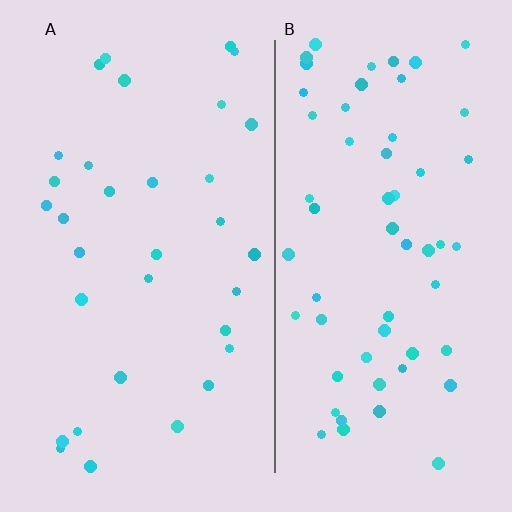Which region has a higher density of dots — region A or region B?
B (the right).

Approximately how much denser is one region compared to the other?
Approximately 1.8× — region B over region A.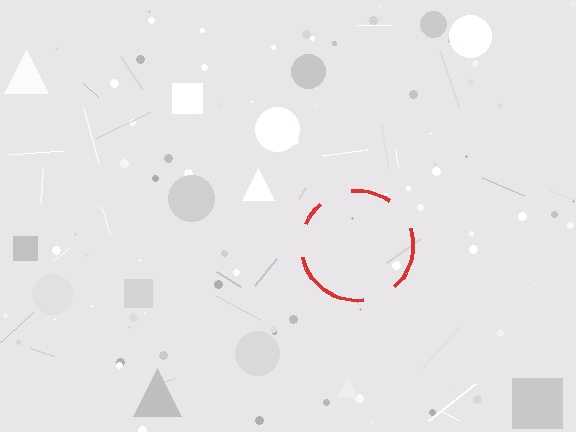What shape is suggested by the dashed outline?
The dashed outline suggests a circle.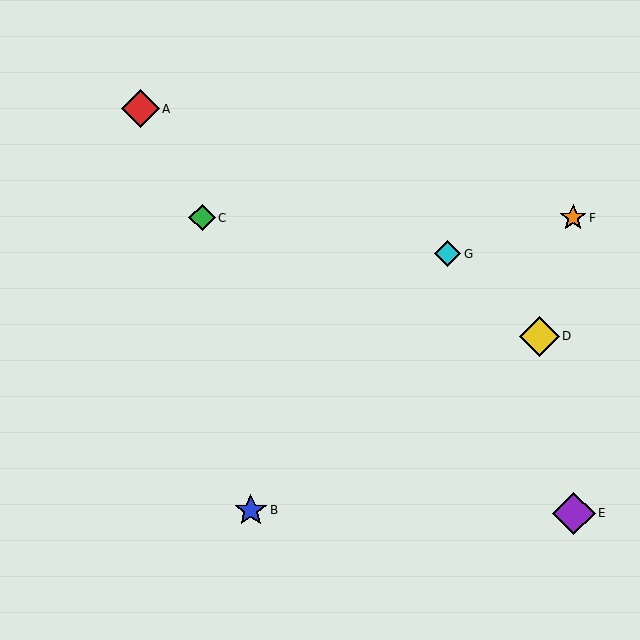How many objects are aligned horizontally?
2 objects (C, F) are aligned horizontally.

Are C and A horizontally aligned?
No, C is at y≈218 and A is at y≈109.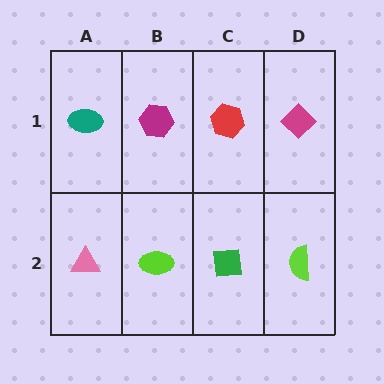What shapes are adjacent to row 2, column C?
A red hexagon (row 1, column C), a lime ellipse (row 2, column B), a lime semicircle (row 2, column D).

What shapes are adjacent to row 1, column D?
A lime semicircle (row 2, column D), a red hexagon (row 1, column C).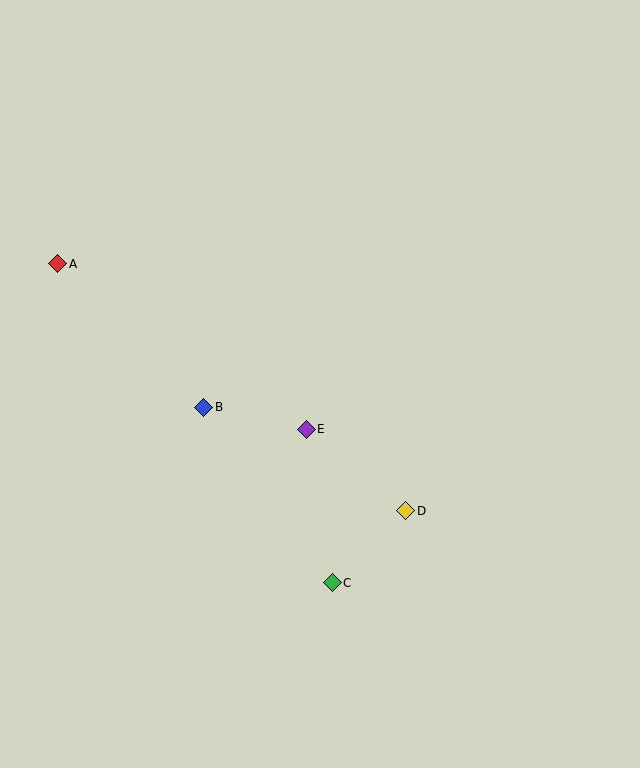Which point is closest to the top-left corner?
Point A is closest to the top-left corner.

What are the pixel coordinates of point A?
Point A is at (58, 264).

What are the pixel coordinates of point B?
Point B is at (204, 407).